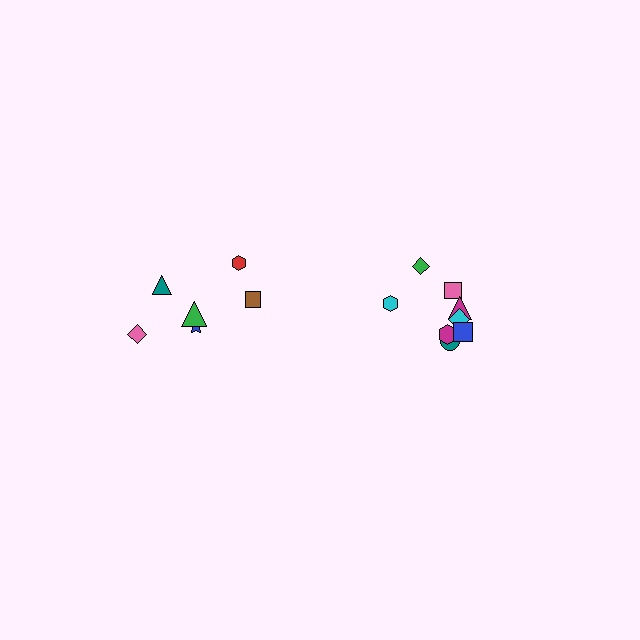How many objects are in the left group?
There are 6 objects.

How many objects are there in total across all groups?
There are 14 objects.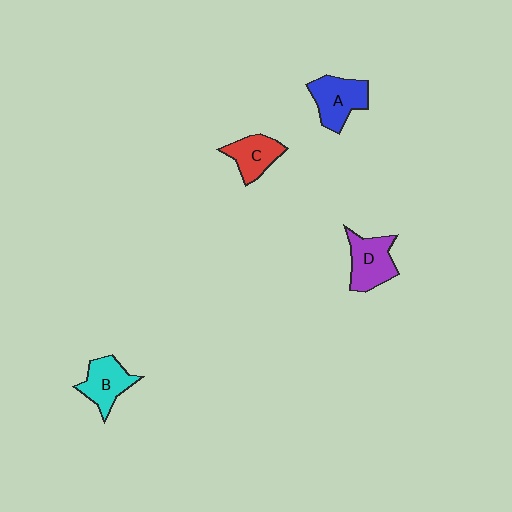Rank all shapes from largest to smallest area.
From largest to smallest: D (purple), A (blue), B (cyan), C (red).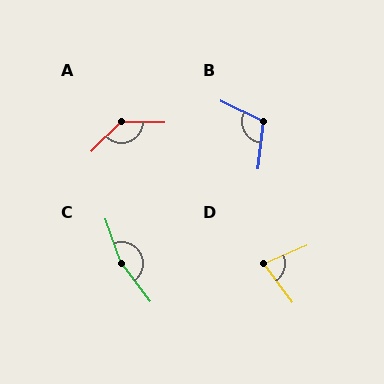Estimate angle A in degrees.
Approximately 135 degrees.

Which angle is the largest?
C, at approximately 162 degrees.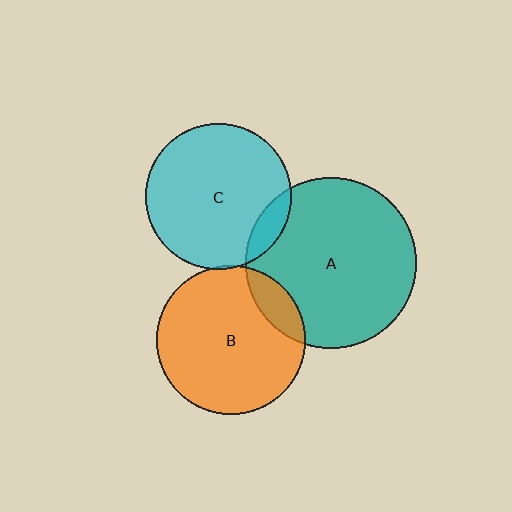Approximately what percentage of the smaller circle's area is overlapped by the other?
Approximately 15%.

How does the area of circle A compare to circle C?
Approximately 1.4 times.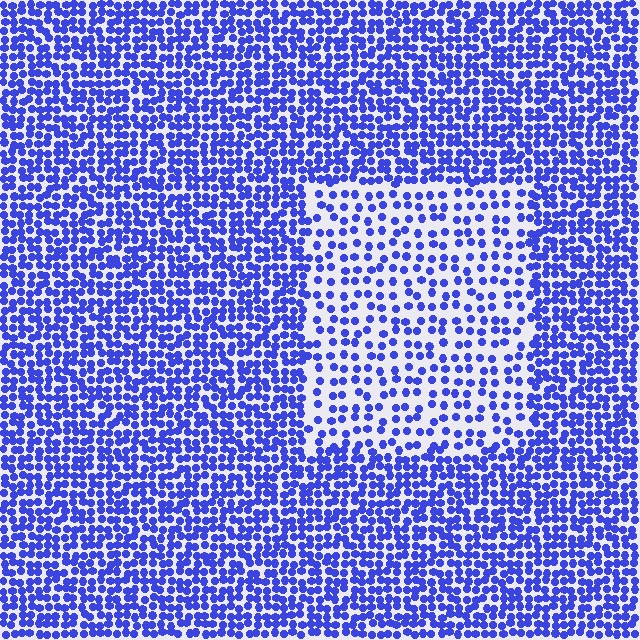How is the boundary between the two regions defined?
The boundary is defined by a change in element density (approximately 2.1x ratio). All elements are the same color, size, and shape.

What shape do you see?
I see a rectangle.